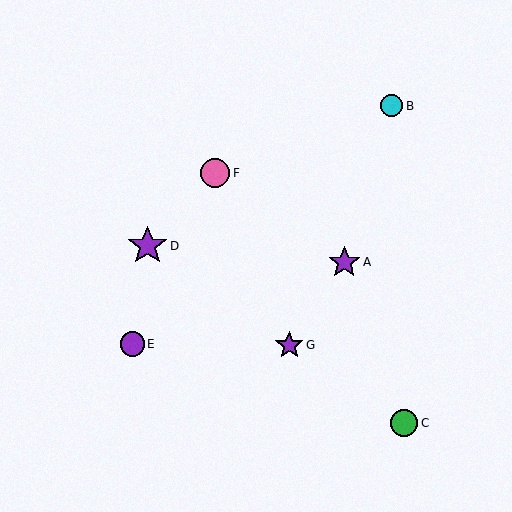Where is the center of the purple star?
The center of the purple star is at (344, 262).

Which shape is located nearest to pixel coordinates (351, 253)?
The purple star (labeled A) at (344, 262) is nearest to that location.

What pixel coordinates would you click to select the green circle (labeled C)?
Click at (404, 423) to select the green circle C.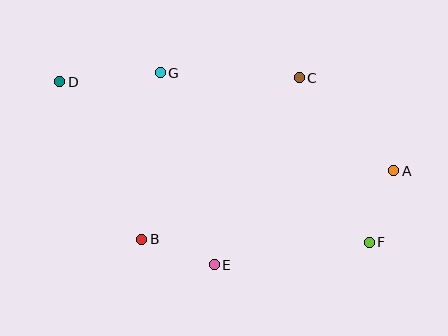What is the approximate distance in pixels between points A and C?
The distance between A and C is approximately 132 pixels.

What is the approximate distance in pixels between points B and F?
The distance between B and F is approximately 227 pixels.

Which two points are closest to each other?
Points A and F are closest to each other.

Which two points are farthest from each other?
Points D and F are farthest from each other.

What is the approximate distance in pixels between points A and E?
The distance between A and E is approximately 202 pixels.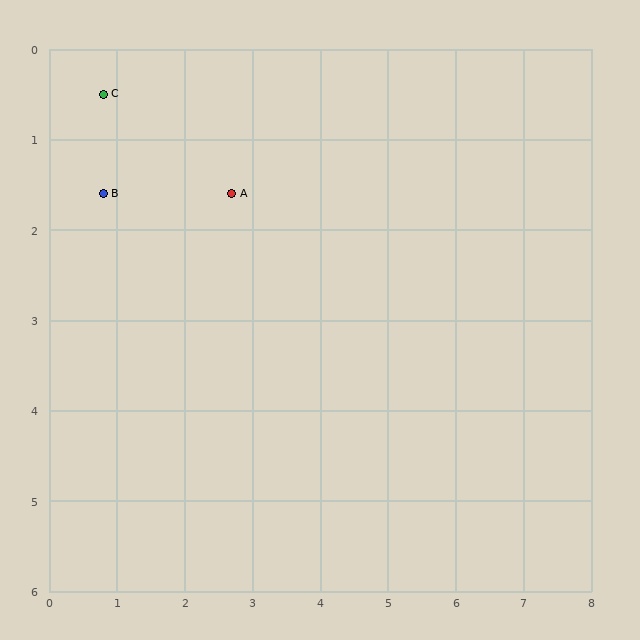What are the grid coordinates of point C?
Point C is at approximately (0.8, 0.5).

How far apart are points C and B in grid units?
Points C and B are about 1.1 grid units apart.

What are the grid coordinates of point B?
Point B is at approximately (0.8, 1.6).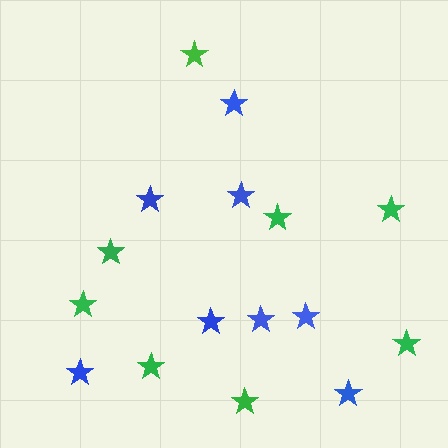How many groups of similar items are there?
There are 2 groups: one group of blue stars (8) and one group of green stars (8).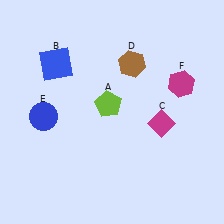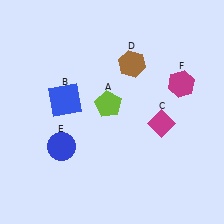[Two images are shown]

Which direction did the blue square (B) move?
The blue square (B) moved down.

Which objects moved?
The objects that moved are: the blue square (B), the blue circle (E).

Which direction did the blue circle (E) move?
The blue circle (E) moved down.